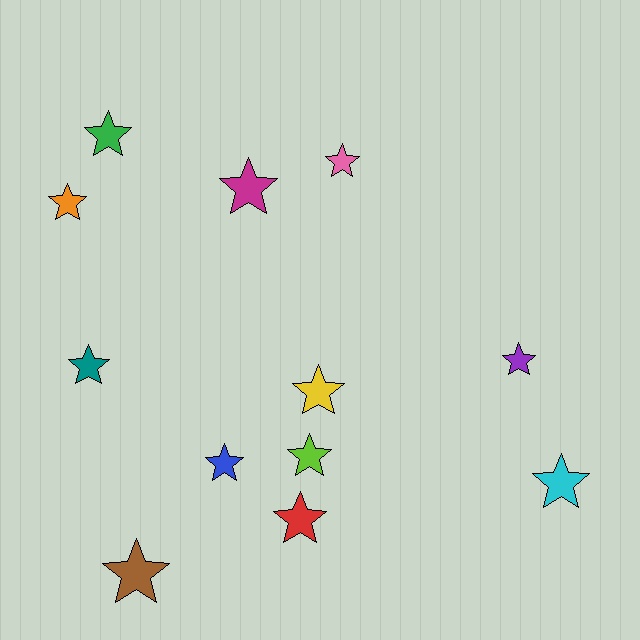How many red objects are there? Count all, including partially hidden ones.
There is 1 red object.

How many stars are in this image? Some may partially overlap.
There are 12 stars.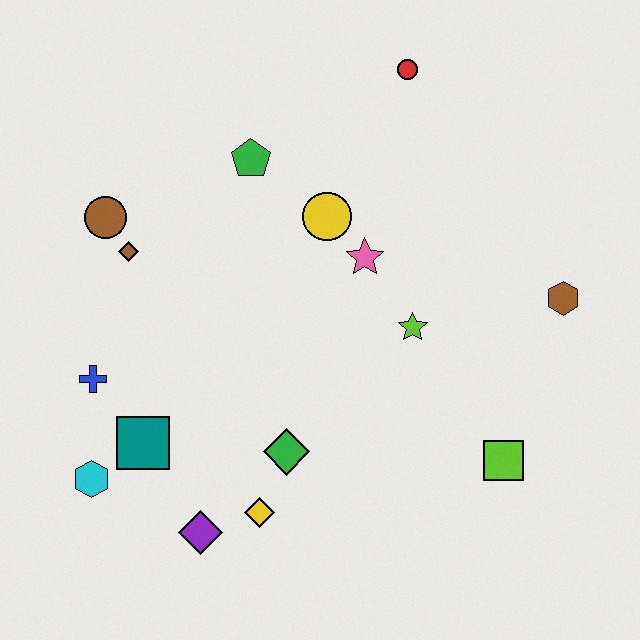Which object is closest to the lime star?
The pink star is closest to the lime star.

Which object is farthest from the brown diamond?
The brown hexagon is farthest from the brown diamond.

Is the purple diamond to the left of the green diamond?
Yes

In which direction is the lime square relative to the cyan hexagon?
The lime square is to the right of the cyan hexagon.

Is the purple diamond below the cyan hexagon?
Yes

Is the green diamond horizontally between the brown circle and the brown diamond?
No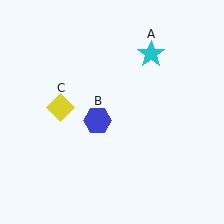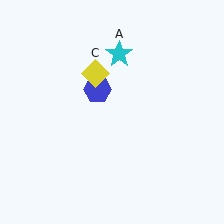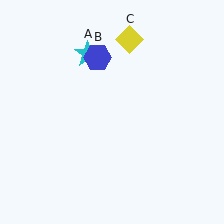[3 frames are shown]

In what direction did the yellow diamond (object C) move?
The yellow diamond (object C) moved up and to the right.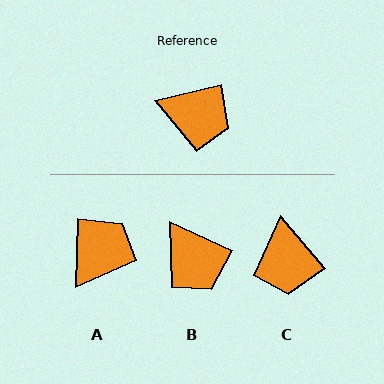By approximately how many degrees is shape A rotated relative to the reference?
Approximately 75 degrees counter-clockwise.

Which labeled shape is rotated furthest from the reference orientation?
A, about 75 degrees away.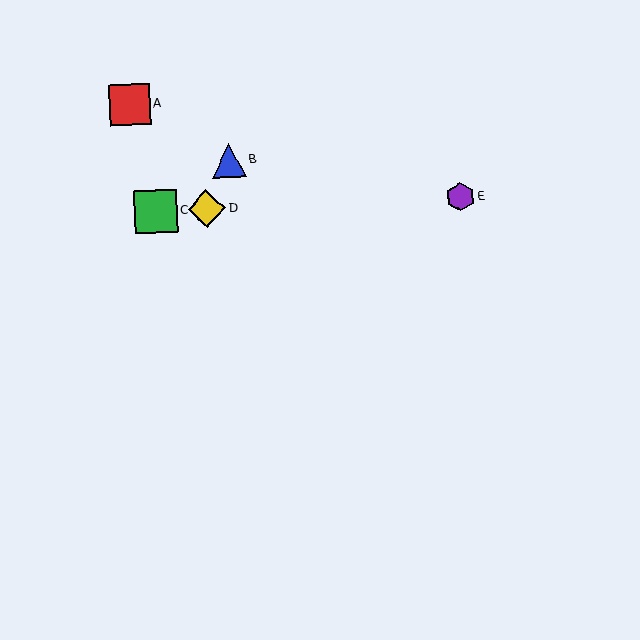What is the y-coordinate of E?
Object E is at y≈197.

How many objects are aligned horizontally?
3 objects (C, D, E) are aligned horizontally.